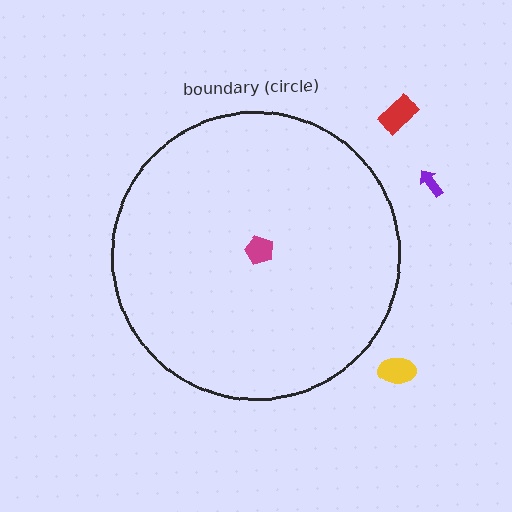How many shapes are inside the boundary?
1 inside, 3 outside.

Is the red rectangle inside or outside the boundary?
Outside.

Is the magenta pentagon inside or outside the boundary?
Inside.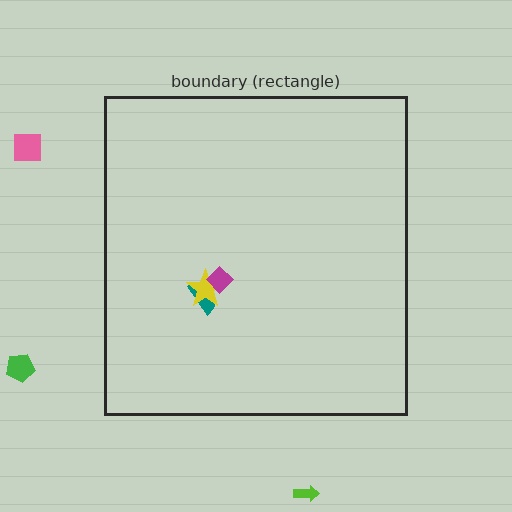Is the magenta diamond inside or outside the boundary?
Inside.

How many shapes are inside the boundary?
3 inside, 3 outside.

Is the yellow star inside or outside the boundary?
Inside.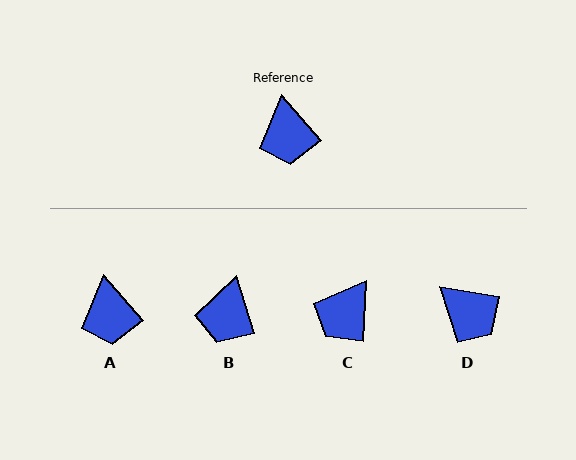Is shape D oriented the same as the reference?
No, it is off by about 40 degrees.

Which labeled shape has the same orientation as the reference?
A.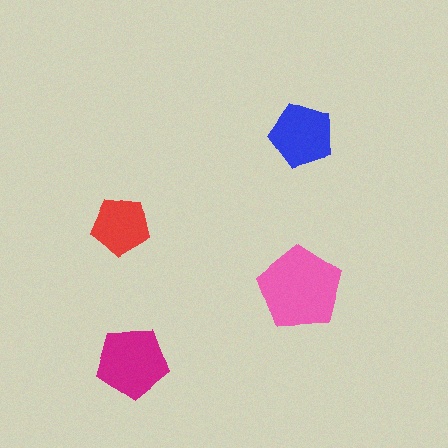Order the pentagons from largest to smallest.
the pink one, the magenta one, the blue one, the red one.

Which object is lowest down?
The magenta pentagon is bottommost.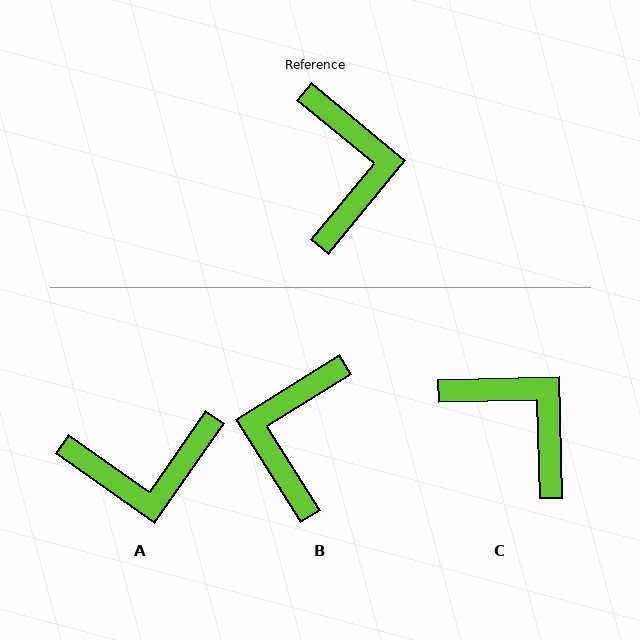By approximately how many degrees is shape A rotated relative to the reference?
Approximately 86 degrees clockwise.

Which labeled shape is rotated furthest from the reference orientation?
B, about 161 degrees away.